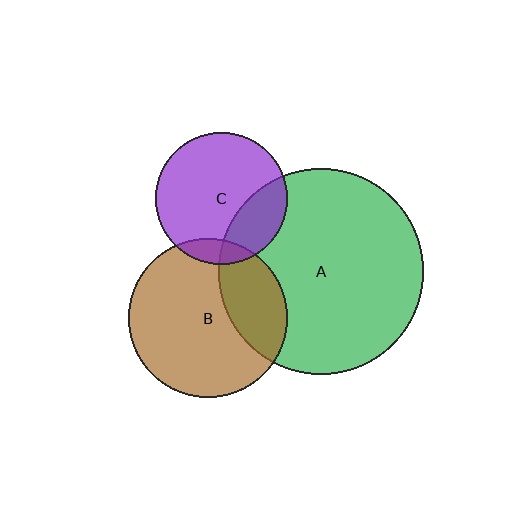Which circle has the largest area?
Circle A (green).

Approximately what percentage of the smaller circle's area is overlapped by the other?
Approximately 30%.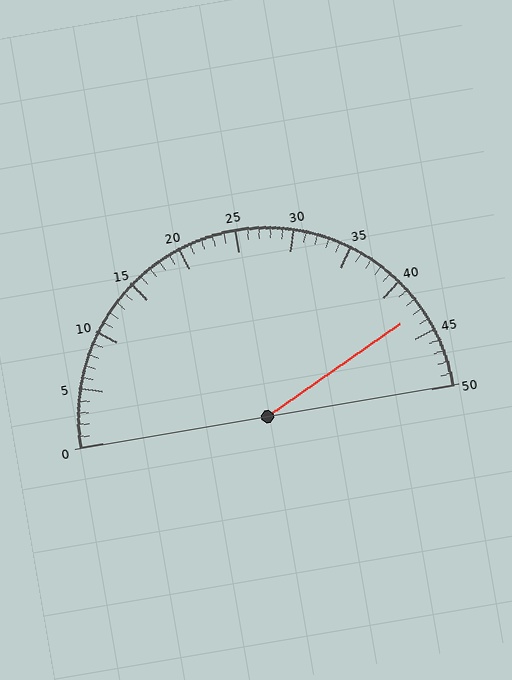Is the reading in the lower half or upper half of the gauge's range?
The reading is in the upper half of the range (0 to 50).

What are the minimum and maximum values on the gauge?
The gauge ranges from 0 to 50.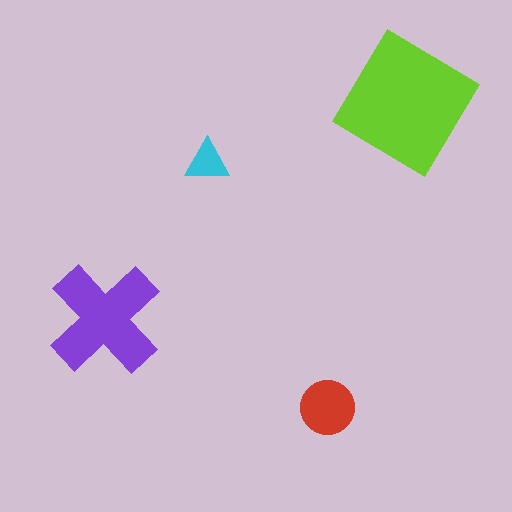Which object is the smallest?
The cyan triangle.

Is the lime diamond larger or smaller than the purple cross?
Larger.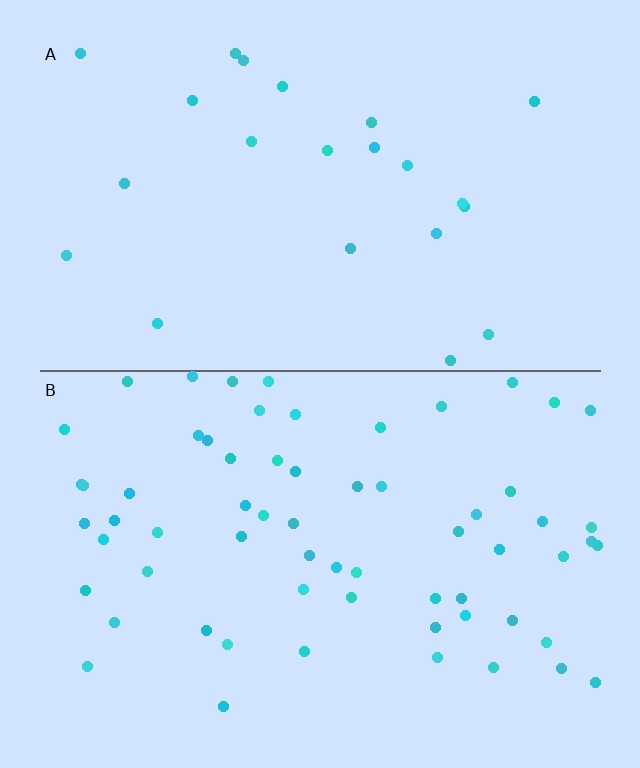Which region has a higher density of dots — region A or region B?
B (the bottom).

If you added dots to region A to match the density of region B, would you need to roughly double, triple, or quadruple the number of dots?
Approximately triple.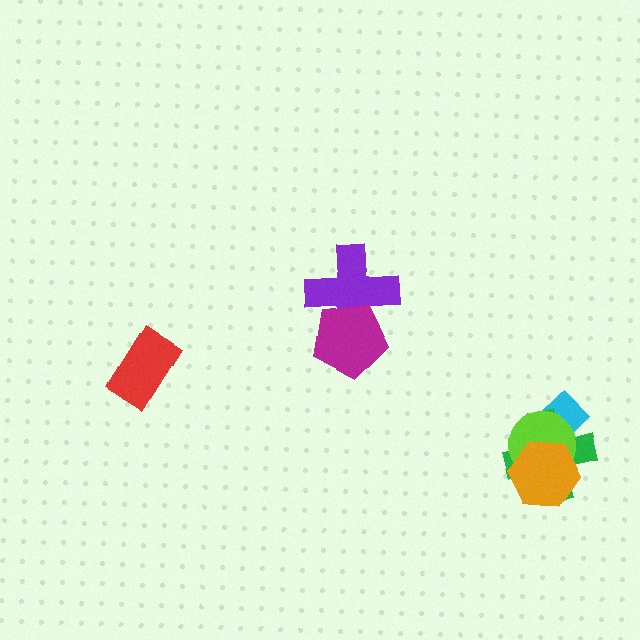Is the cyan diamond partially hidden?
Yes, it is partially covered by another shape.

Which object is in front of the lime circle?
The orange hexagon is in front of the lime circle.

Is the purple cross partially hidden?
Yes, it is partially covered by another shape.